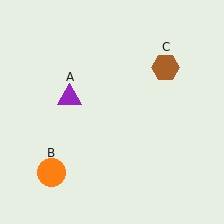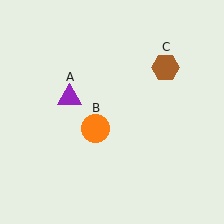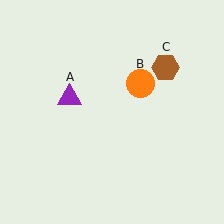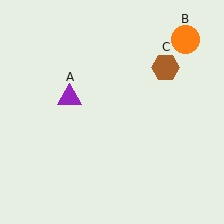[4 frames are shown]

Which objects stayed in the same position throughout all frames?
Purple triangle (object A) and brown hexagon (object C) remained stationary.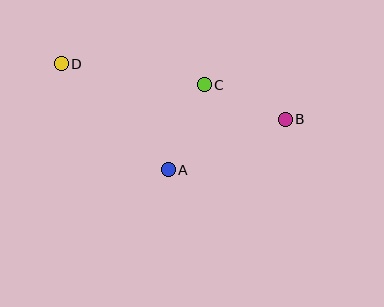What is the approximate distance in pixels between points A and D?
The distance between A and D is approximately 151 pixels.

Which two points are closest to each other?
Points B and C are closest to each other.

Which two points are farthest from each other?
Points B and D are farthest from each other.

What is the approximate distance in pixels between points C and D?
The distance between C and D is approximately 144 pixels.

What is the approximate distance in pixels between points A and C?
The distance between A and C is approximately 92 pixels.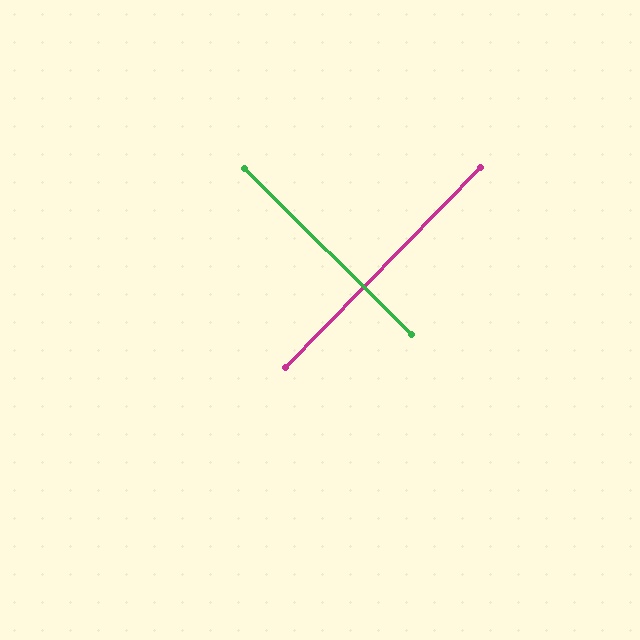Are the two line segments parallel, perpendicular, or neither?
Perpendicular — they meet at approximately 89°.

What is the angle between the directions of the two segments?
Approximately 89 degrees.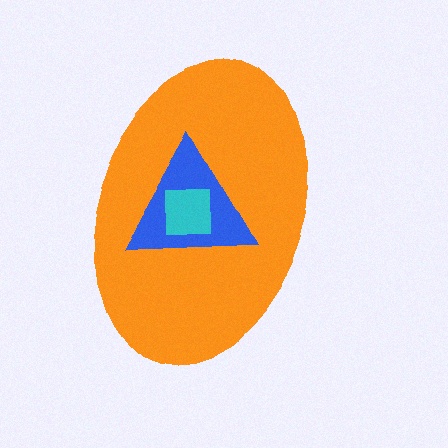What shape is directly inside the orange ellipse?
The blue triangle.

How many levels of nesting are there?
3.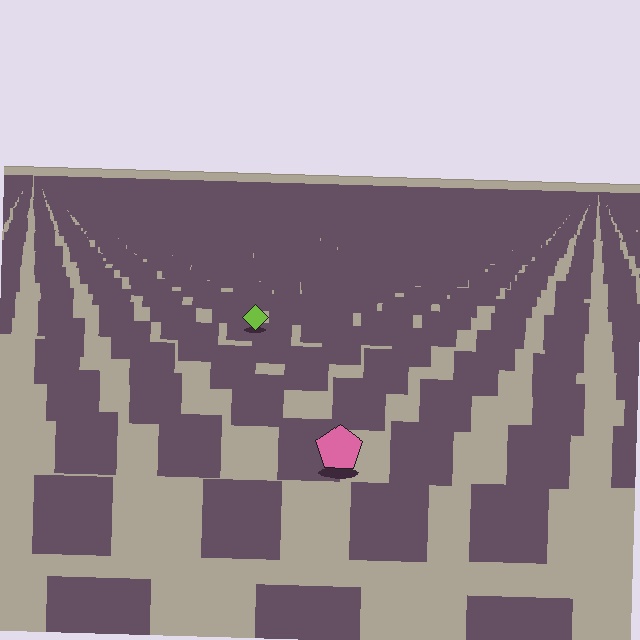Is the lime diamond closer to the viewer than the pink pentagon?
No. The pink pentagon is closer — you can tell from the texture gradient: the ground texture is coarser near it.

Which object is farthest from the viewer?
The lime diamond is farthest from the viewer. It appears smaller and the ground texture around it is denser.